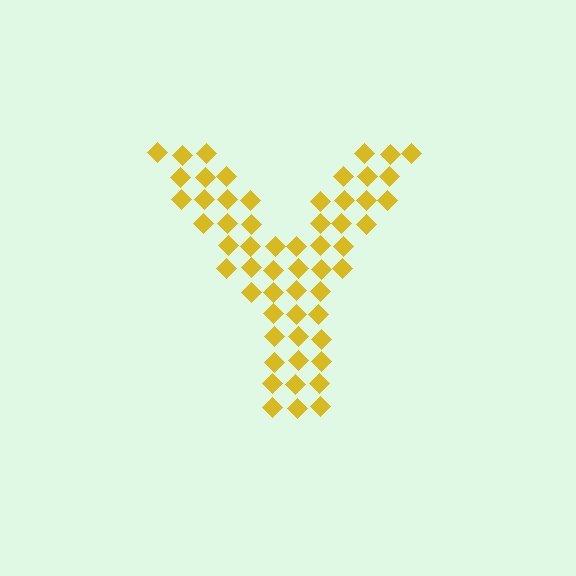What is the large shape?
The large shape is the letter Y.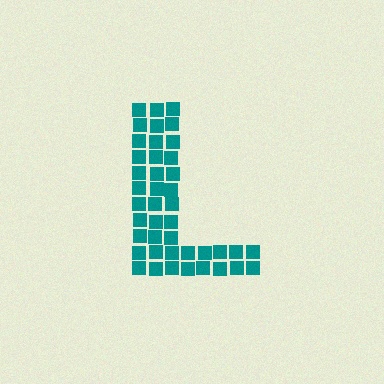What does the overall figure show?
The overall figure shows the letter L.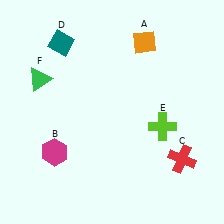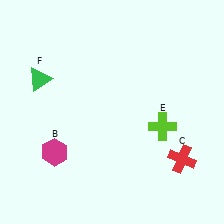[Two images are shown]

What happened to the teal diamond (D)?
The teal diamond (D) was removed in Image 2. It was in the top-left area of Image 1.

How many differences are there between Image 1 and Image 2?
There are 2 differences between the two images.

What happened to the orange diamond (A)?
The orange diamond (A) was removed in Image 2. It was in the top-right area of Image 1.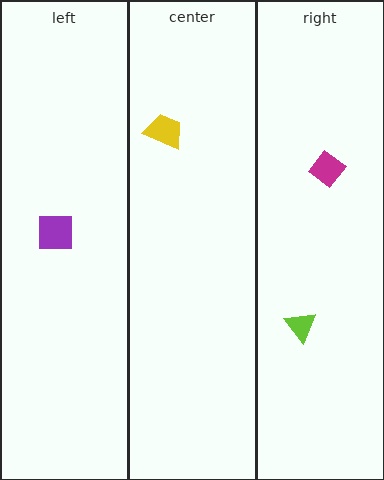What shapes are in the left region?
The purple square.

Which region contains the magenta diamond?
The right region.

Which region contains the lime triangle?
The right region.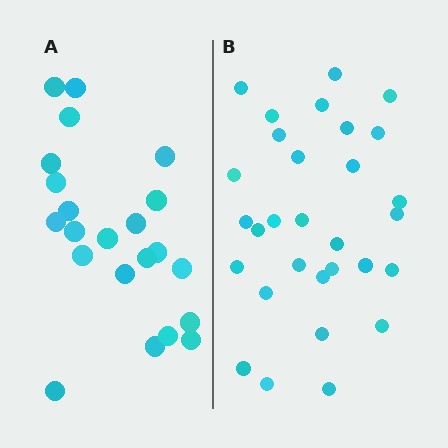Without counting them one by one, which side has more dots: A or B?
Region B (the right region) has more dots.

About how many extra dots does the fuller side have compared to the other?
Region B has roughly 8 or so more dots than region A.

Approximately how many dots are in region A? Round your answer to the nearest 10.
About 20 dots. (The exact count is 22, which rounds to 20.)